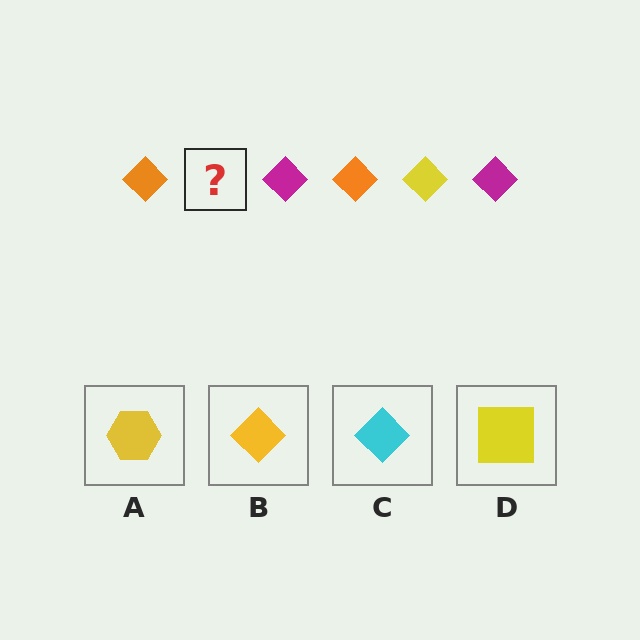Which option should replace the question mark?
Option B.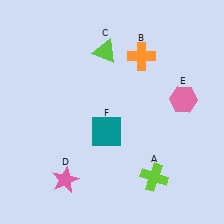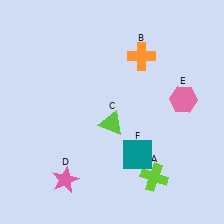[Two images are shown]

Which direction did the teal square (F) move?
The teal square (F) moved right.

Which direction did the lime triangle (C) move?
The lime triangle (C) moved down.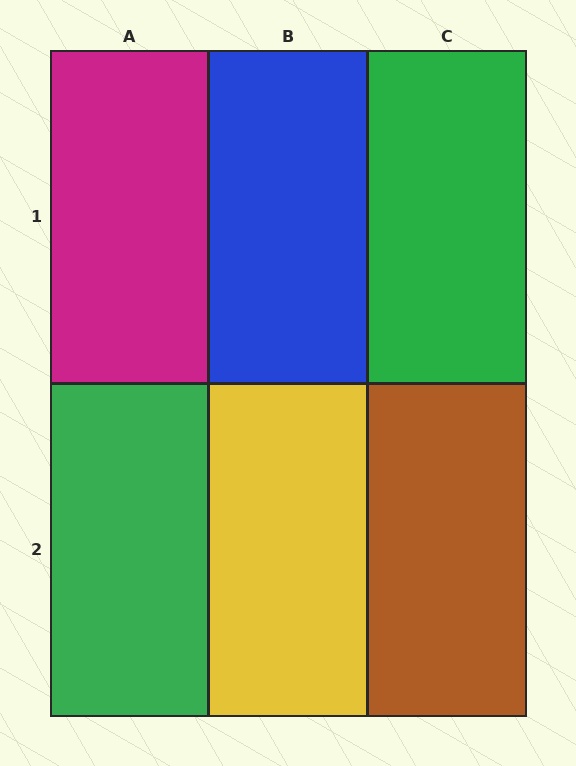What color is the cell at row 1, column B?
Blue.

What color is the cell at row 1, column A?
Magenta.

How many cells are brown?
1 cell is brown.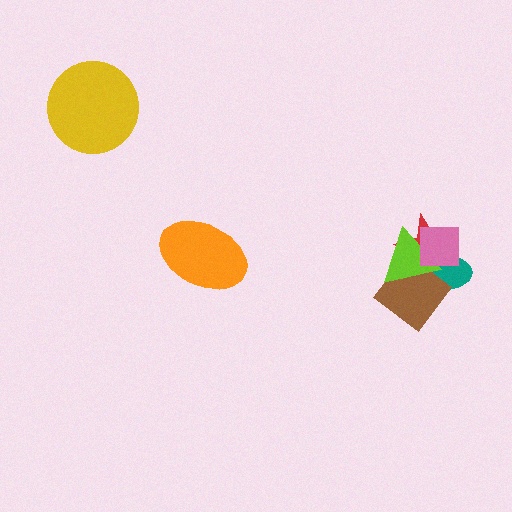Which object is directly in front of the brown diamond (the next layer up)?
The lime triangle is directly in front of the brown diamond.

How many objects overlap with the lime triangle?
4 objects overlap with the lime triangle.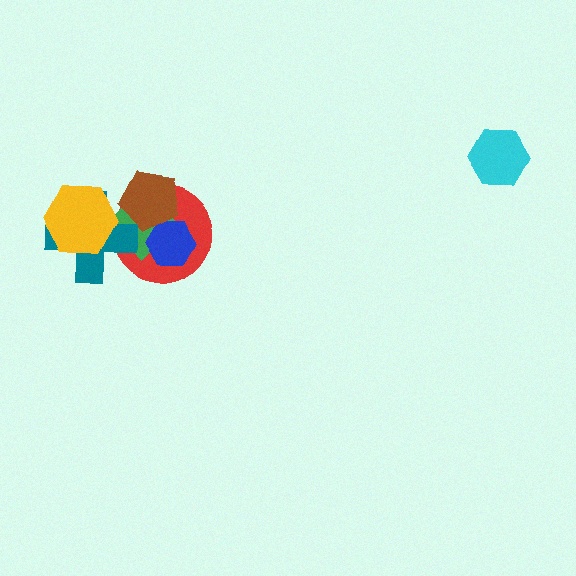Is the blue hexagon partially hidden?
Yes, it is partially covered by another shape.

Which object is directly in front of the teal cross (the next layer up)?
The yellow hexagon is directly in front of the teal cross.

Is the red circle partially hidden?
Yes, it is partially covered by another shape.